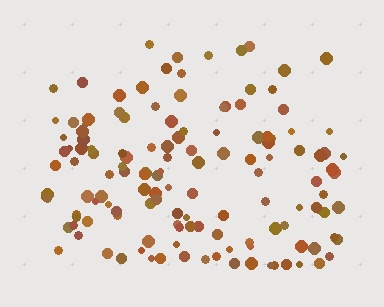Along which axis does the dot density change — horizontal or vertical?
Vertical.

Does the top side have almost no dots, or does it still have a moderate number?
Still a moderate number, just noticeably fewer than the bottom.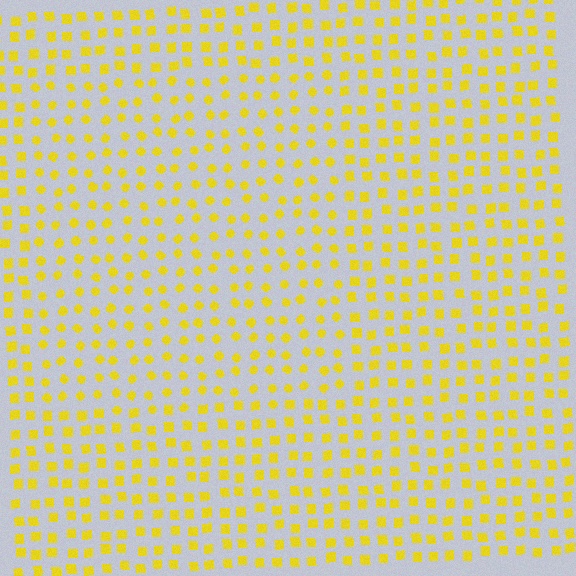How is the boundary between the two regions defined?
The boundary is defined by a change in element shape: circles inside vs. squares outside. All elements share the same color and spacing.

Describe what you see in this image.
The image is filled with small yellow elements arranged in a uniform grid. A rectangle-shaped region contains circles, while the surrounding area contains squares. The boundary is defined purely by the change in element shape.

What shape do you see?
I see a rectangle.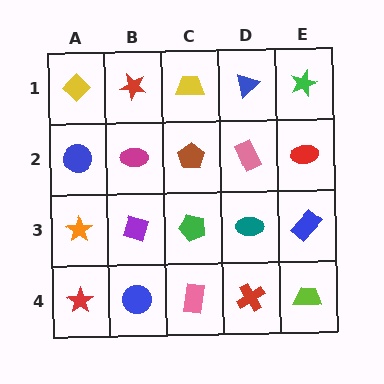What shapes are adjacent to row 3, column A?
A blue circle (row 2, column A), a red star (row 4, column A), a purple diamond (row 3, column B).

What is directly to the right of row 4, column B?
A pink rectangle.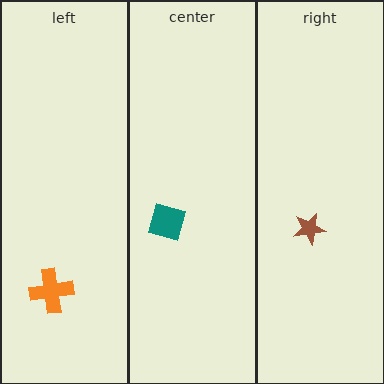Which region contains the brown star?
The right region.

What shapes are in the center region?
The teal diamond.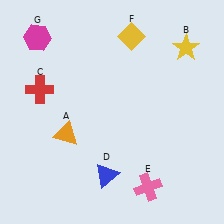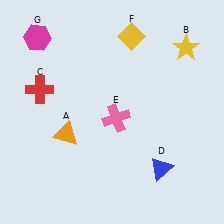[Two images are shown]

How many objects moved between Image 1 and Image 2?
2 objects moved between the two images.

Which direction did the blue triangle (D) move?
The blue triangle (D) moved right.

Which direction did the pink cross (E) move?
The pink cross (E) moved up.